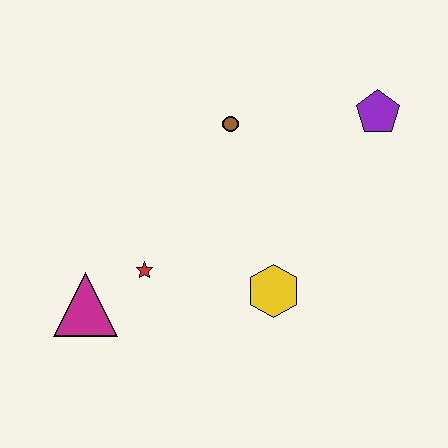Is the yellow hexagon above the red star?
No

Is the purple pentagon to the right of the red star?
Yes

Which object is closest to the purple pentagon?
The brown circle is closest to the purple pentagon.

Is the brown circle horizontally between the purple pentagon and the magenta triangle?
Yes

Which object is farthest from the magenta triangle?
The purple pentagon is farthest from the magenta triangle.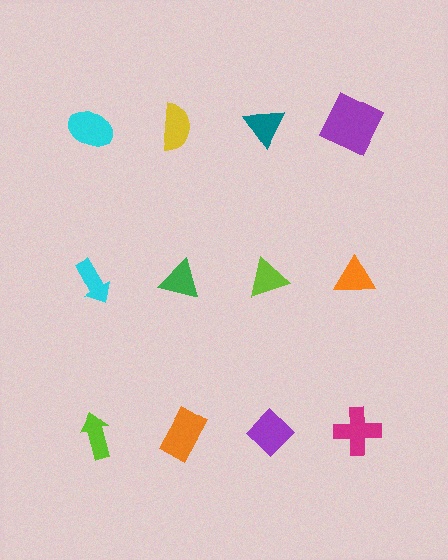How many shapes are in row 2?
4 shapes.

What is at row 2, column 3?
A lime triangle.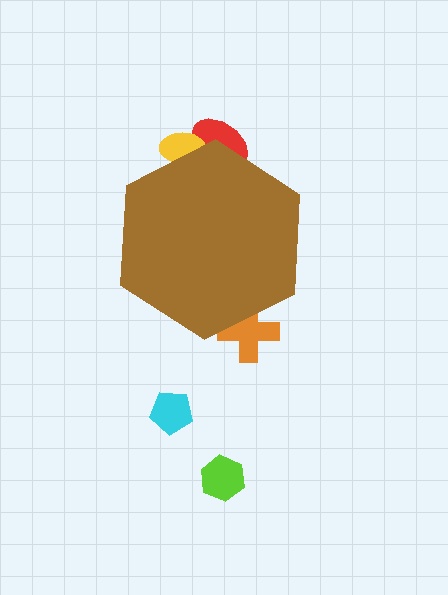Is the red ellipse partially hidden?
Yes, the red ellipse is partially hidden behind the brown hexagon.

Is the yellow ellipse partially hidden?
Yes, the yellow ellipse is partially hidden behind the brown hexagon.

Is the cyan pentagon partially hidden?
No, the cyan pentagon is fully visible.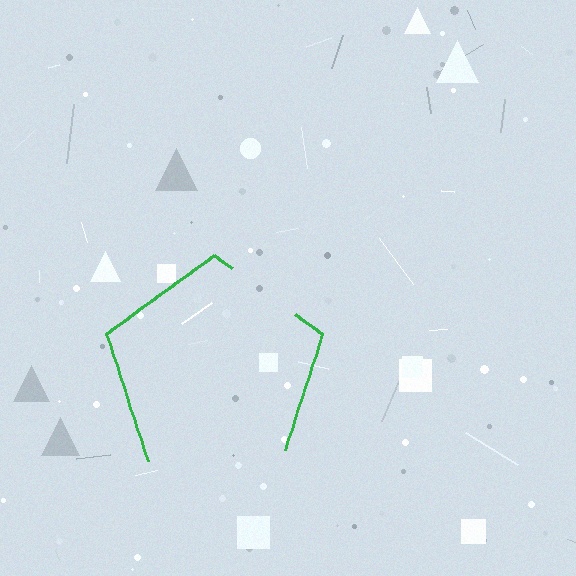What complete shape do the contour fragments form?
The contour fragments form a pentagon.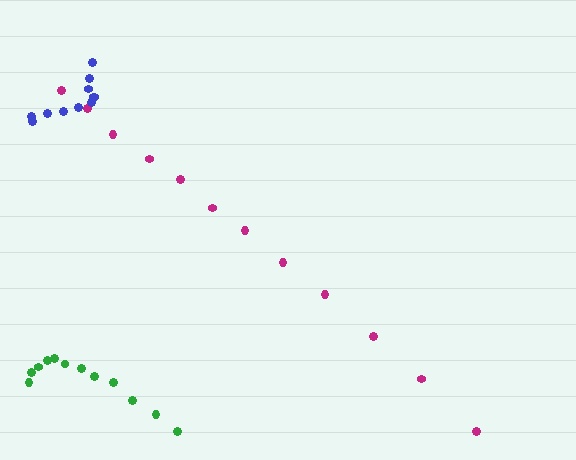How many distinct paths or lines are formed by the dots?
There are 3 distinct paths.